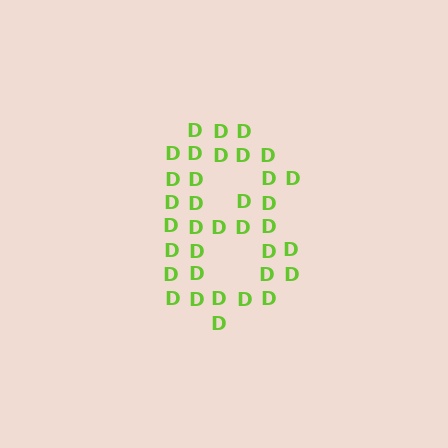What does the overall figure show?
The overall figure shows the digit 8.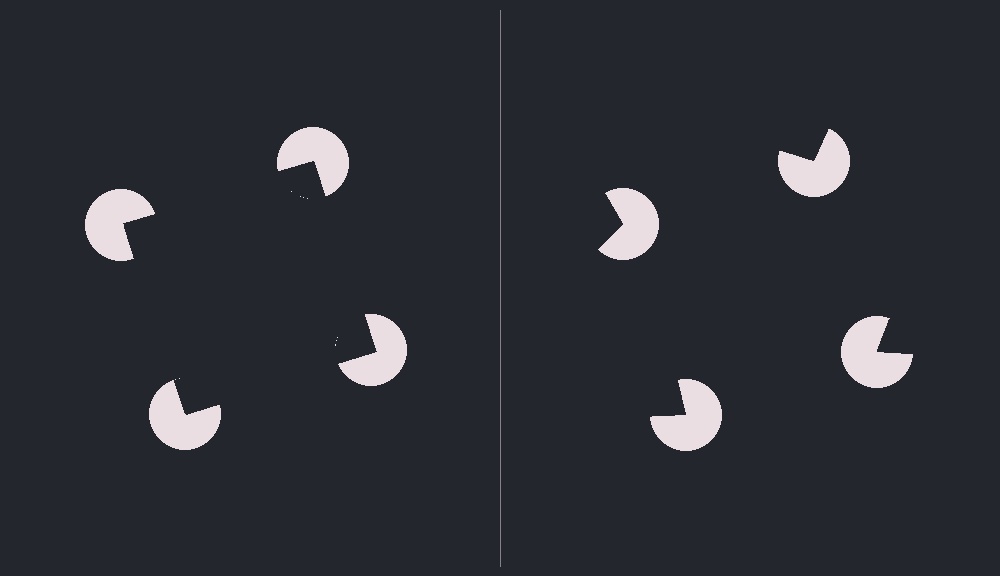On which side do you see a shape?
An illusory square appears on the left side. On the right side the wedge cuts are rotated, so no coherent shape forms.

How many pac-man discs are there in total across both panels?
8 — 4 on each side.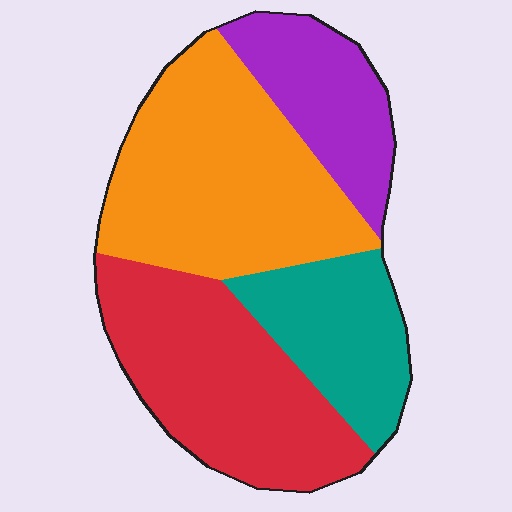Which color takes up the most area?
Orange, at roughly 35%.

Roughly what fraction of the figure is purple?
Purple covers about 15% of the figure.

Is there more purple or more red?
Red.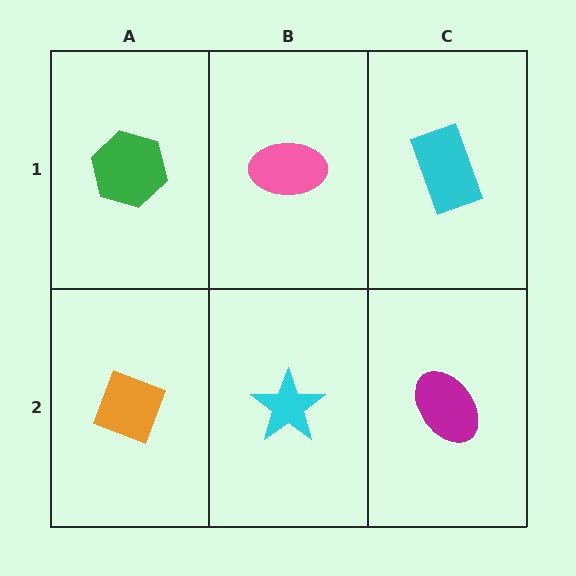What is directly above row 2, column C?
A cyan rectangle.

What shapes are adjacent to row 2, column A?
A green hexagon (row 1, column A), a cyan star (row 2, column B).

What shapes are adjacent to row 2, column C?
A cyan rectangle (row 1, column C), a cyan star (row 2, column B).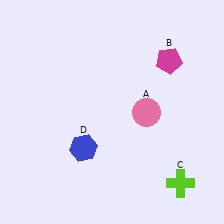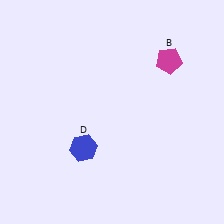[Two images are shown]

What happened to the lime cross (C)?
The lime cross (C) was removed in Image 2. It was in the bottom-right area of Image 1.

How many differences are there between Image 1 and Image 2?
There are 2 differences between the two images.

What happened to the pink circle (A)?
The pink circle (A) was removed in Image 2. It was in the bottom-right area of Image 1.